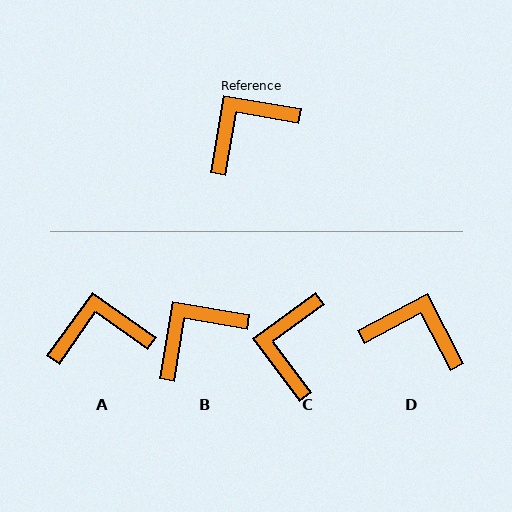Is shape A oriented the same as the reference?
No, it is off by about 26 degrees.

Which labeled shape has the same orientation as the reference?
B.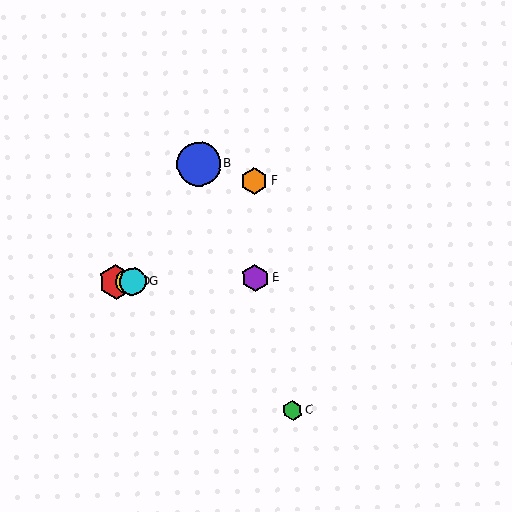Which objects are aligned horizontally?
Objects A, D, E, G are aligned horizontally.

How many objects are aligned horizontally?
4 objects (A, D, E, G) are aligned horizontally.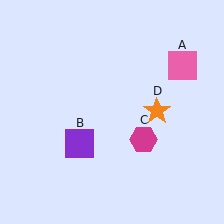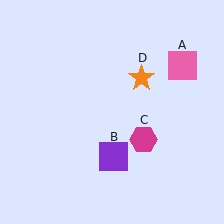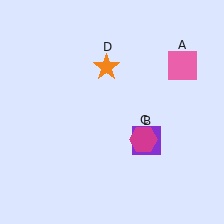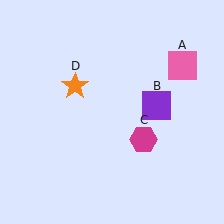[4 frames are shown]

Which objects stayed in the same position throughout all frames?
Pink square (object A) and magenta hexagon (object C) remained stationary.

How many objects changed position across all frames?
2 objects changed position: purple square (object B), orange star (object D).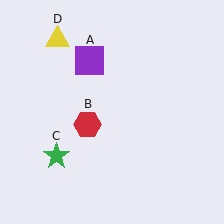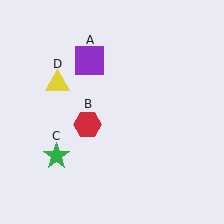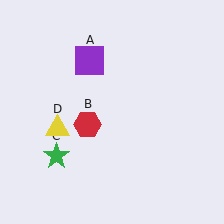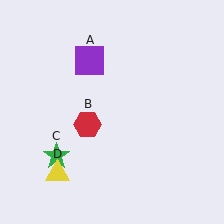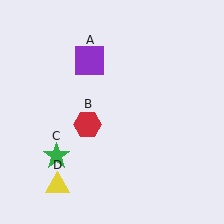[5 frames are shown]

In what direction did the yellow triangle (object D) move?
The yellow triangle (object D) moved down.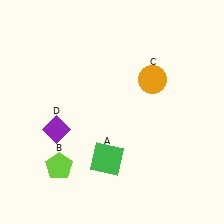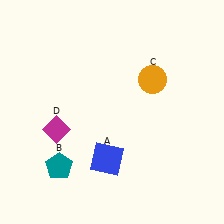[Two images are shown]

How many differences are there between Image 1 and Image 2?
There are 3 differences between the two images.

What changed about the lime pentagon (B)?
In Image 1, B is lime. In Image 2, it changed to teal.